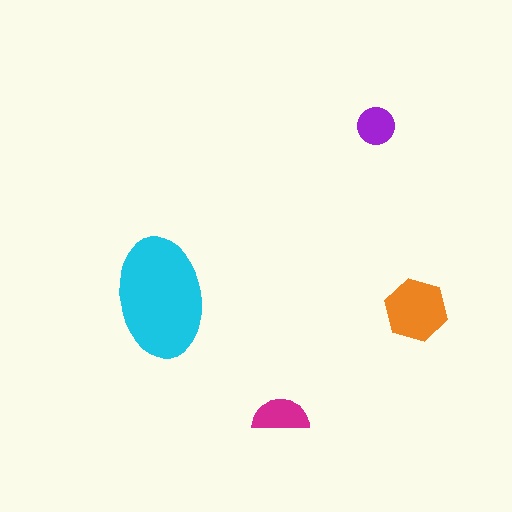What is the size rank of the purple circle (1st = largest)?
4th.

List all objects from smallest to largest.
The purple circle, the magenta semicircle, the orange hexagon, the cyan ellipse.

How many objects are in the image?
There are 4 objects in the image.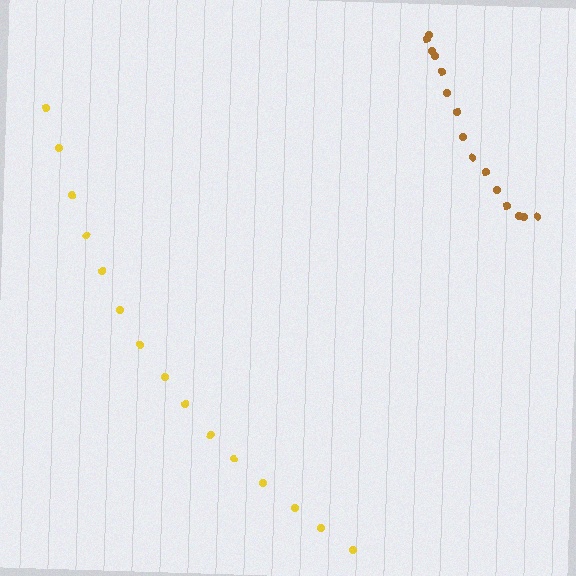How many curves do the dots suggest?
There are 2 distinct paths.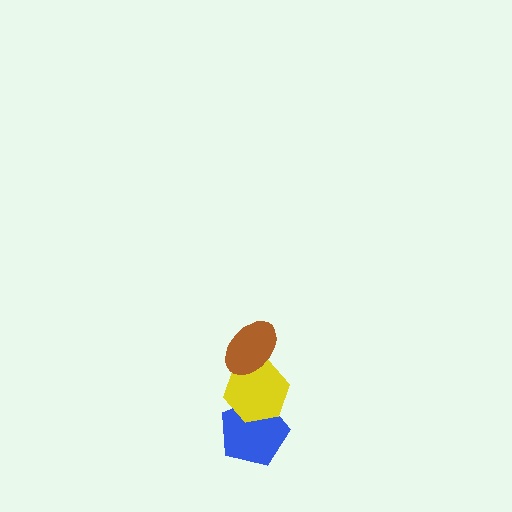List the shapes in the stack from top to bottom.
From top to bottom: the brown ellipse, the yellow hexagon, the blue pentagon.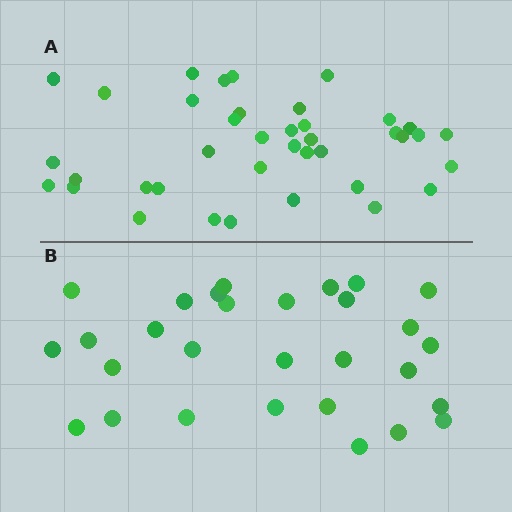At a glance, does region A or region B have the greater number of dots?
Region A (the top region) has more dots.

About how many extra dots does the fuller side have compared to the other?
Region A has roughly 10 or so more dots than region B.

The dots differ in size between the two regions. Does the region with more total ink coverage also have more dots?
No. Region B has more total ink coverage because its dots are larger, but region A actually contains more individual dots. Total area can be misleading — the number of items is what matters here.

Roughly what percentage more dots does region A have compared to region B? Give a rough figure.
About 35% more.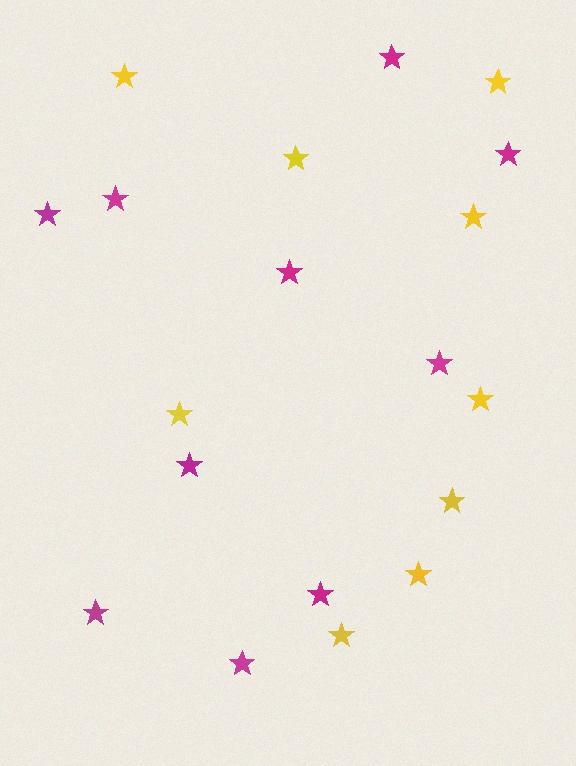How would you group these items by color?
There are 2 groups: one group of yellow stars (9) and one group of magenta stars (10).